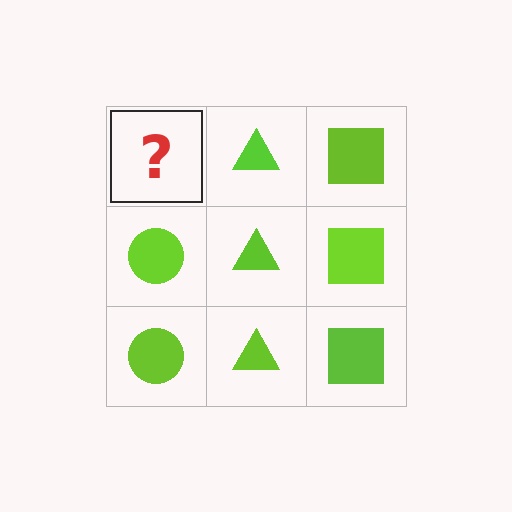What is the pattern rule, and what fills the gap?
The rule is that each column has a consistent shape. The gap should be filled with a lime circle.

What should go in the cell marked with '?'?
The missing cell should contain a lime circle.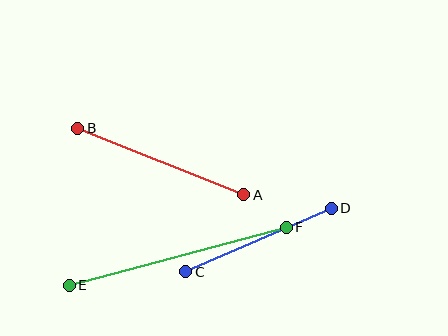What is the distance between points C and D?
The distance is approximately 159 pixels.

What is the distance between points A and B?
The distance is approximately 179 pixels.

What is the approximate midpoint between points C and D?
The midpoint is at approximately (259, 240) pixels.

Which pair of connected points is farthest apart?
Points E and F are farthest apart.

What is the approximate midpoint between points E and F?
The midpoint is at approximately (178, 256) pixels.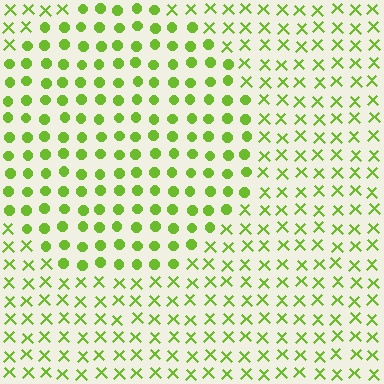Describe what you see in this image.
The image is filled with small lime elements arranged in a uniform grid. A circle-shaped region contains circles, while the surrounding area contains X marks. The boundary is defined purely by the change in element shape.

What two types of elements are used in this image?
The image uses circles inside the circle region and X marks outside it.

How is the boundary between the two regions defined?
The boundary is defined by a change in element shape: circles inside vs. X marks outside. All elements share the same color and spacing.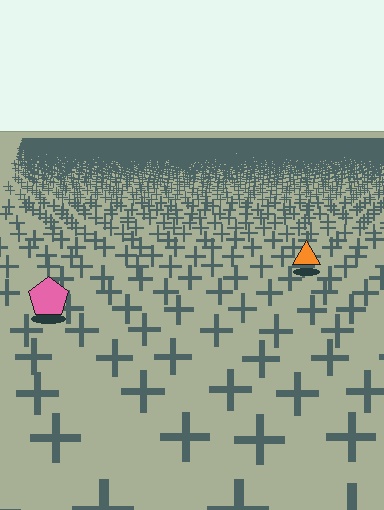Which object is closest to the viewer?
The pink pentagon is closest. The texture marks near it are larger and more spread out.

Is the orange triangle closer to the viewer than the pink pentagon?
No. The pink pentagon is closer — you can tell from the texture gradient: the ground texture is coarser near it.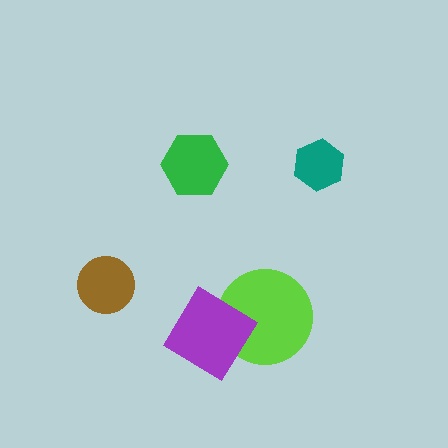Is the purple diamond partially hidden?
No, no other shape covers it.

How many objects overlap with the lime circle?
1 object overlaps with the lime circle.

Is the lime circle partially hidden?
Yes, it is partially covered by another shape.